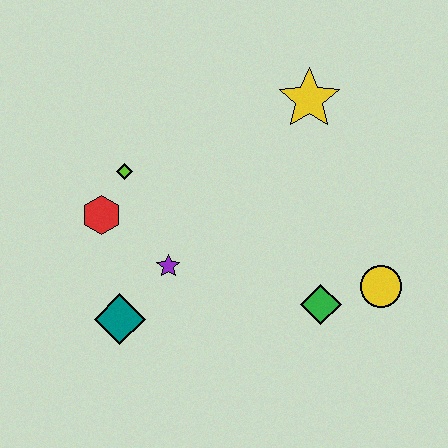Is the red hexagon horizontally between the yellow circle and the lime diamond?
No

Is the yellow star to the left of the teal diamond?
No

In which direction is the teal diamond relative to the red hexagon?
The teal diamond is below the red hexagon.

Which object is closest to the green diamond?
The yellow circle is closest to the green diamond.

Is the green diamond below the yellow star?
Yes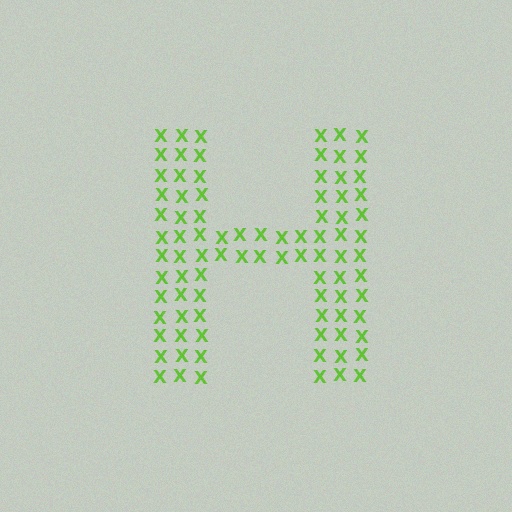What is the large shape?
The large shape is the letter H.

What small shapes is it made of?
It is made of small letter X's.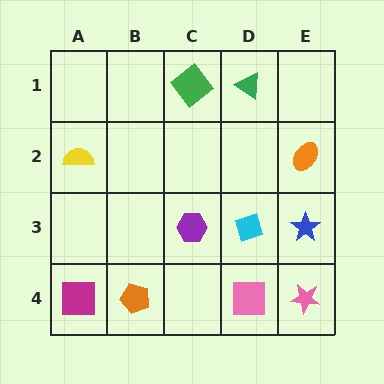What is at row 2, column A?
A yellow semicircle.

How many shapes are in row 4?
4 shapes.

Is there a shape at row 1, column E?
No, that cell is empty.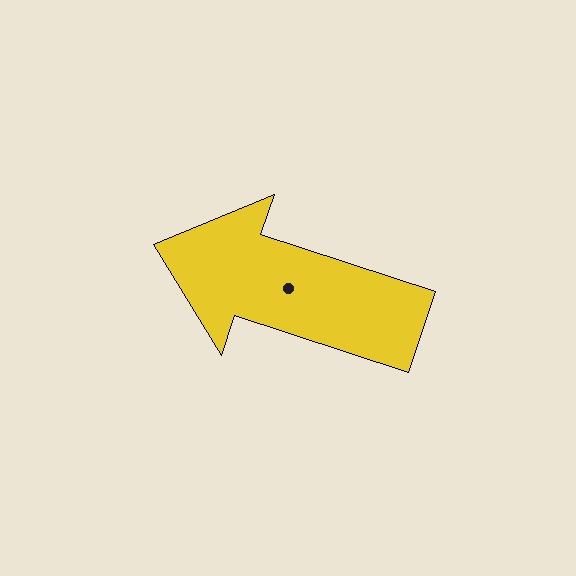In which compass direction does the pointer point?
West.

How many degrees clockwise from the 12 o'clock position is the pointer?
Approximately 288 degrees.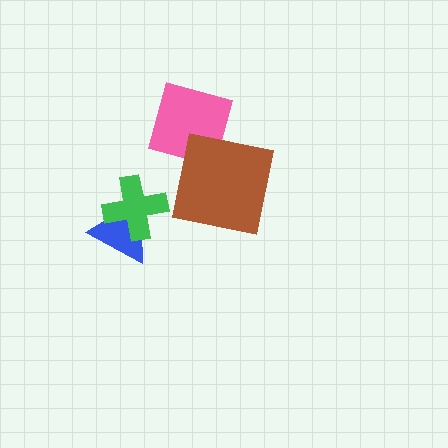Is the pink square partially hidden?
Yes, it is partially covered by another shape.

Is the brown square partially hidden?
No, no other shape covers it.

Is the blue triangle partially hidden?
Yes, it is partially covered by another shape.